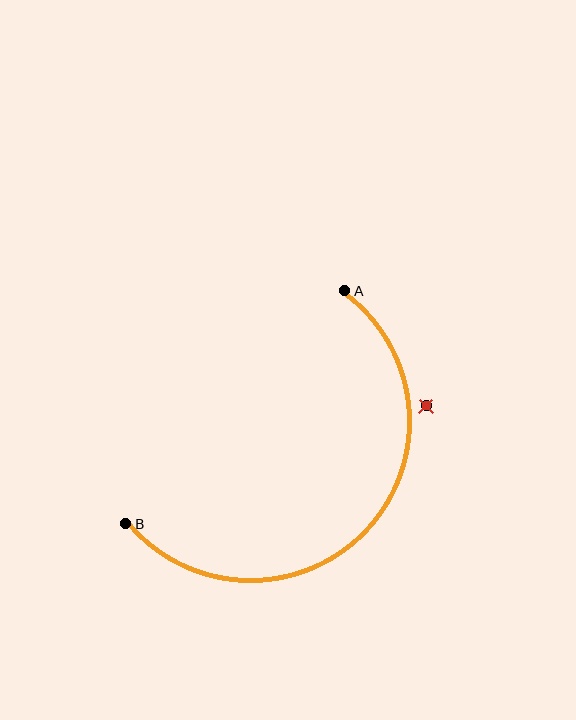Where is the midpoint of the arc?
The arc midpoint is the point on the curve farthest from the straight line joining A and B. It sits below and to the right of that line.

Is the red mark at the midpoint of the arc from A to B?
No — the red mark does not lie on the arc at all. It sits slightly outside the curve.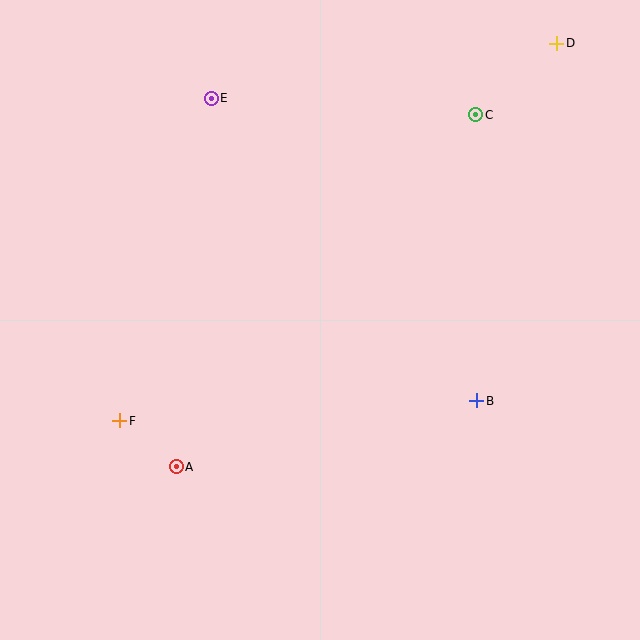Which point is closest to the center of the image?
Point B at (477, 401) is closest to the center.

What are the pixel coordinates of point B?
Point B is at (477, 401).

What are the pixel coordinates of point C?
Point C is at (476, 115).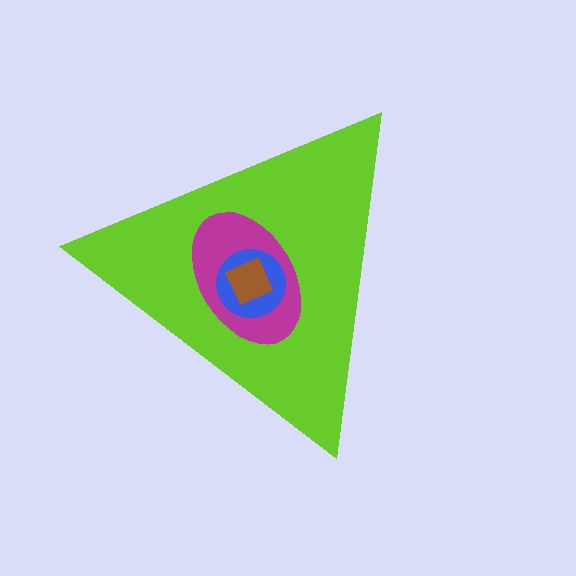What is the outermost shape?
The lime triangle.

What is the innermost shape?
The brown square.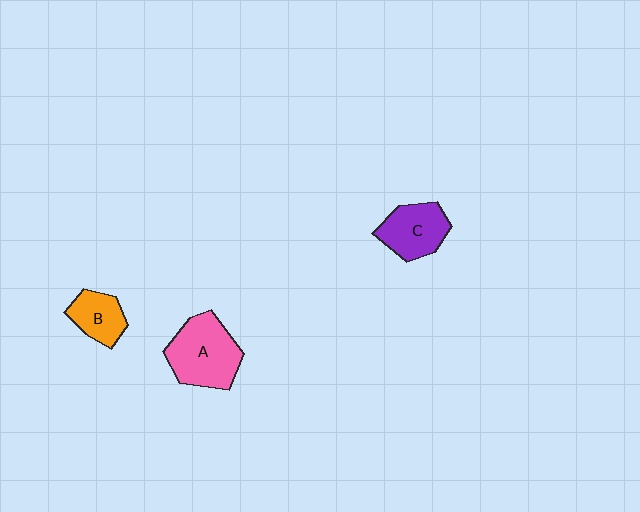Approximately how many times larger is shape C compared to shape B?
Approximately 1.3 times.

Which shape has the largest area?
Shape A (pink).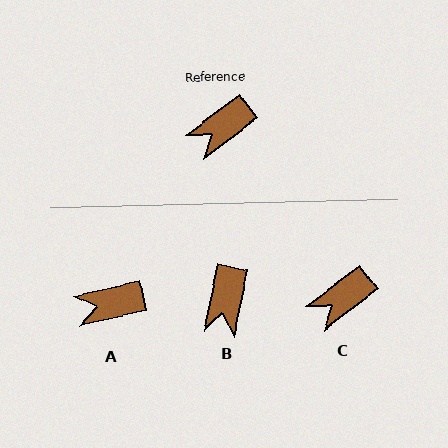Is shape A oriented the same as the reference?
No, it is off by about 25 degrees.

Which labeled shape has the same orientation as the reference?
C.